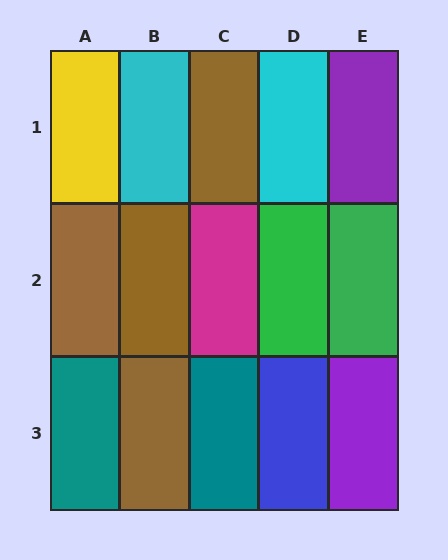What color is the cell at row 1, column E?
Purple.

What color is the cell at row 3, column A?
Teal.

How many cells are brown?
4 cells are brown.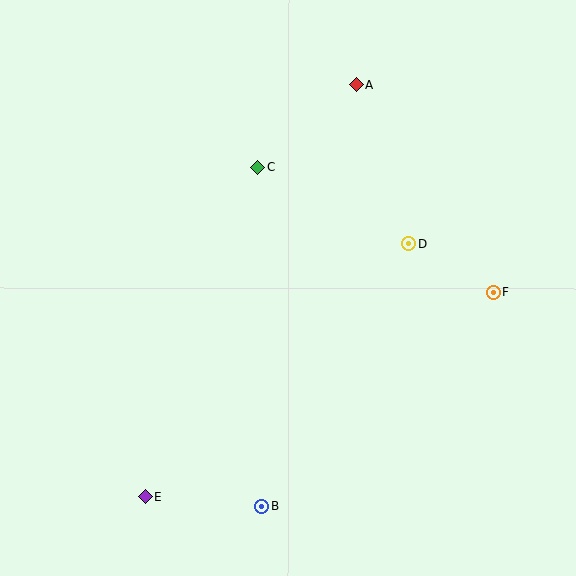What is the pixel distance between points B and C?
The distance between B and C is 339 pixels.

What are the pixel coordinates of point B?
Point B is at (261, 506).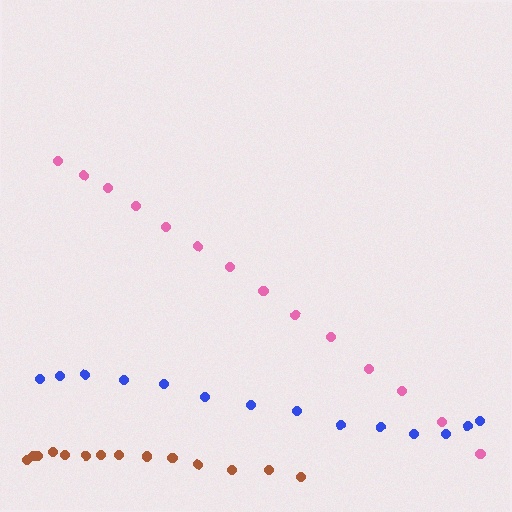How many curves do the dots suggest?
There are 3 distinct paths.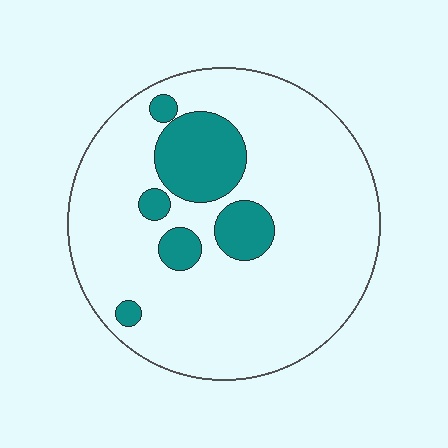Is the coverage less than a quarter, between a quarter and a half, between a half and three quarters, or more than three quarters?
Less than a quarter.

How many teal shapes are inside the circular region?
6.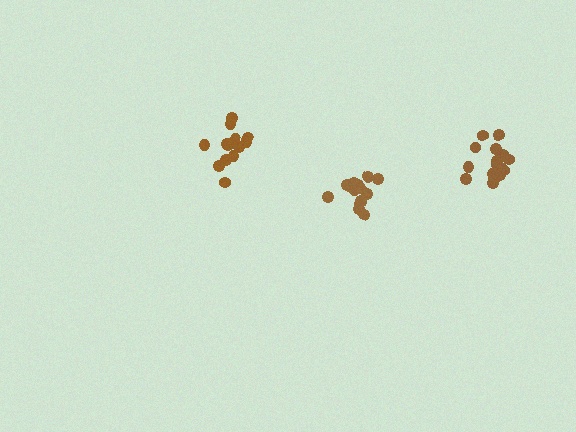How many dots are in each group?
Group 1: 18 dots, Group 2: 13 dots, Group 3: 15 dots (46 total).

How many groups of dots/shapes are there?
There are 3 groups.